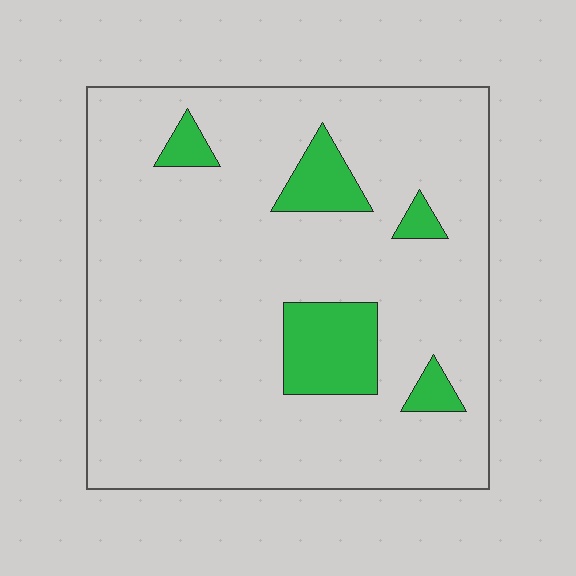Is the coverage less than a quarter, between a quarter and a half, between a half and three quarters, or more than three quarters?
Less than a quarter.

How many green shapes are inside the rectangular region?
5.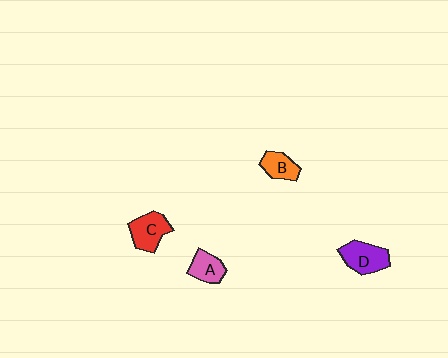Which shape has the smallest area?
Shape B (orange).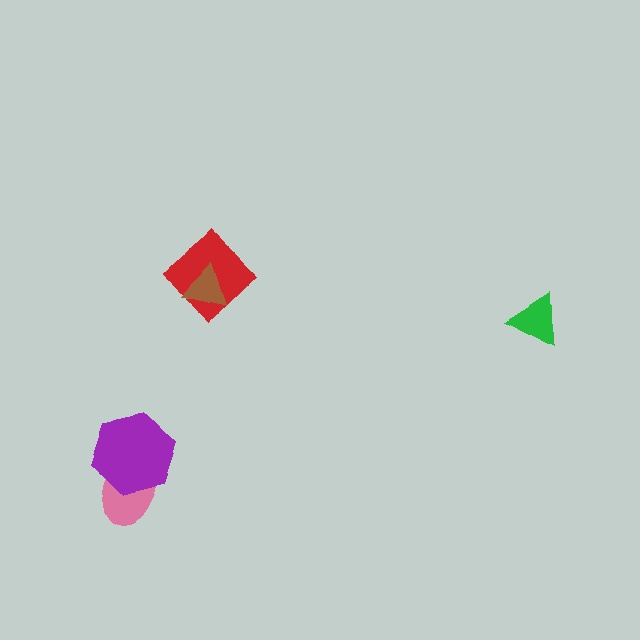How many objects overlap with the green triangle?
0 objects overlap with the green triangle.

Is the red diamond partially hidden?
Yes, it is partially covered by another shape.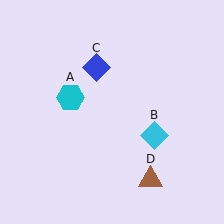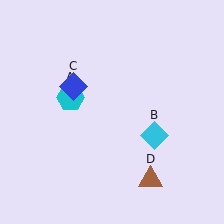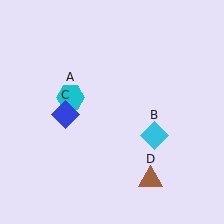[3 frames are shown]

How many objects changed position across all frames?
1 object changed position: blue diamond (object C).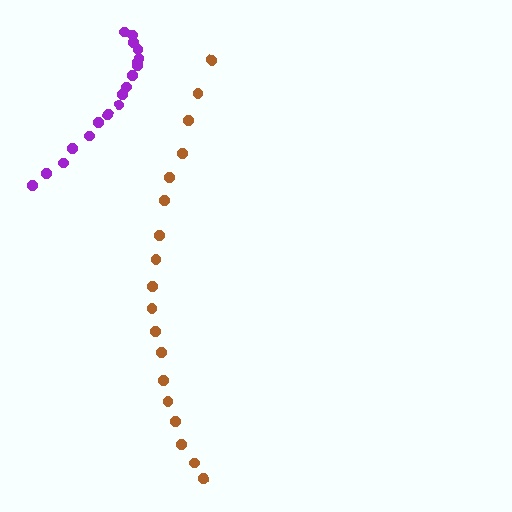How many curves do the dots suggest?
There are 2 distinct paths.